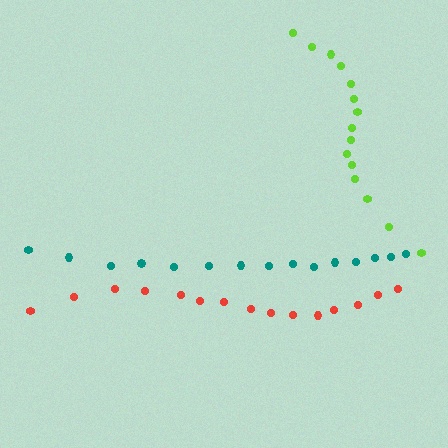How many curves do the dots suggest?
There are 3 distinct paths.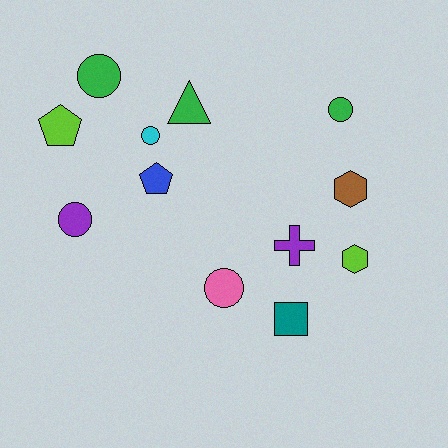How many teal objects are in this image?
There is 1 teal object.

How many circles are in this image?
There are 5 circles.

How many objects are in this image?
There are 12 objects.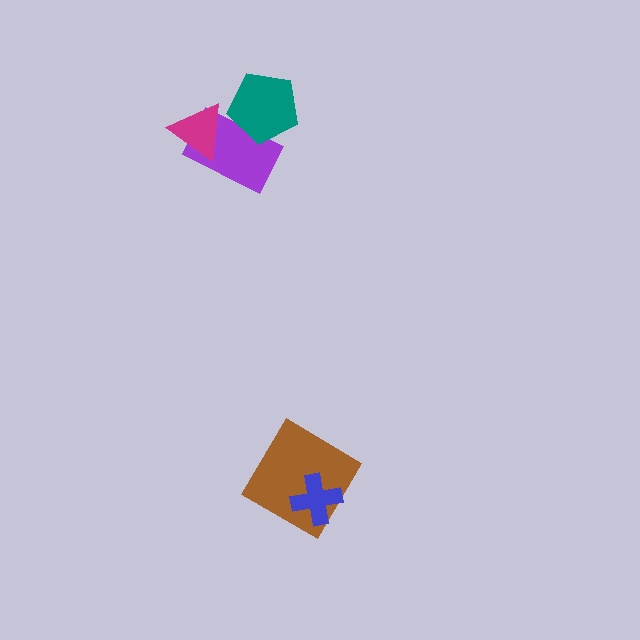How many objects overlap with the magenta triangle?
1 object overlaps with the magenta triangle.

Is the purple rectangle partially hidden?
Yes, it is partially covered by another shape.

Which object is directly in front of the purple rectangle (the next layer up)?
The magenta triangle is directly in front of the purple rectangle.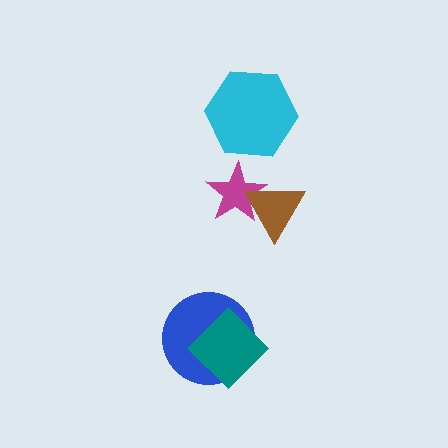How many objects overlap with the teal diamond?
1 object overlaps with the teal diamond.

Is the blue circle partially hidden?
Yes, it is partially covered by another shape.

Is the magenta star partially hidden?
Yes, it is partially covered by another shape.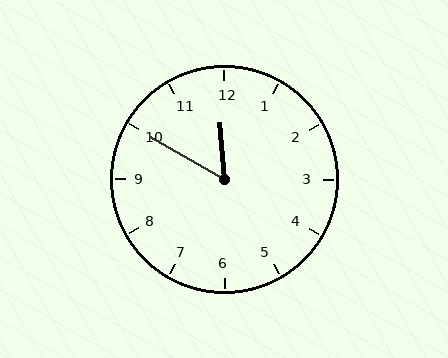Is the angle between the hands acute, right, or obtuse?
It is acute.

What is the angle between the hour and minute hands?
Approximately 55 degrees.